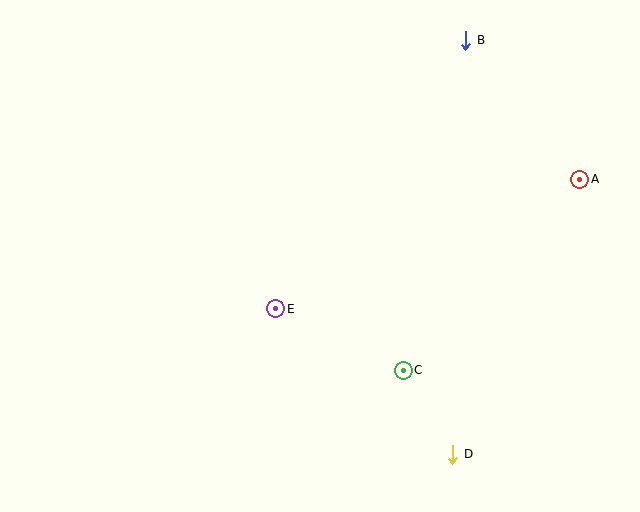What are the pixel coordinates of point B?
Point B is at (466, 40).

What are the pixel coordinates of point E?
Point E is at (276, 309).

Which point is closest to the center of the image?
Point E at (276, 309) is closest to the center.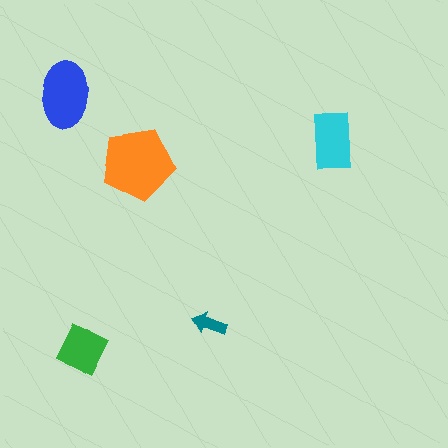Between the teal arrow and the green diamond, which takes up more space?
The green diamond.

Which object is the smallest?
The teal arrow.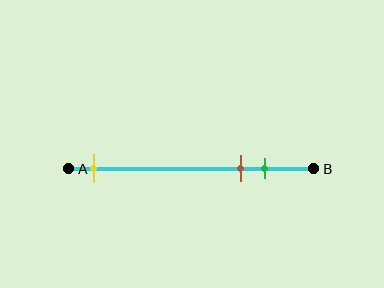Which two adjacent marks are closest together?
The brown and green marks are the closest adjacent pair.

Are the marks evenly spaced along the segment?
No, the marks are not evenly spaced.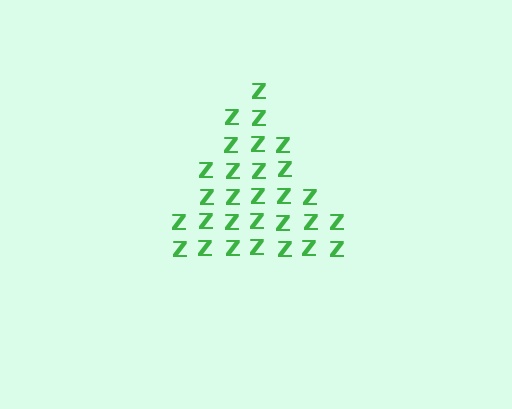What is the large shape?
The large shape is a triangle.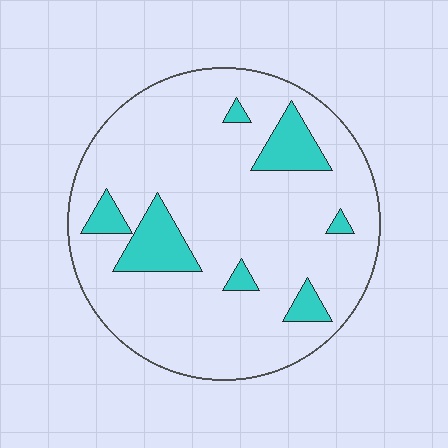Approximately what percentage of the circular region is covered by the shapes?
Approximately 15%.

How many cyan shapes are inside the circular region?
7.